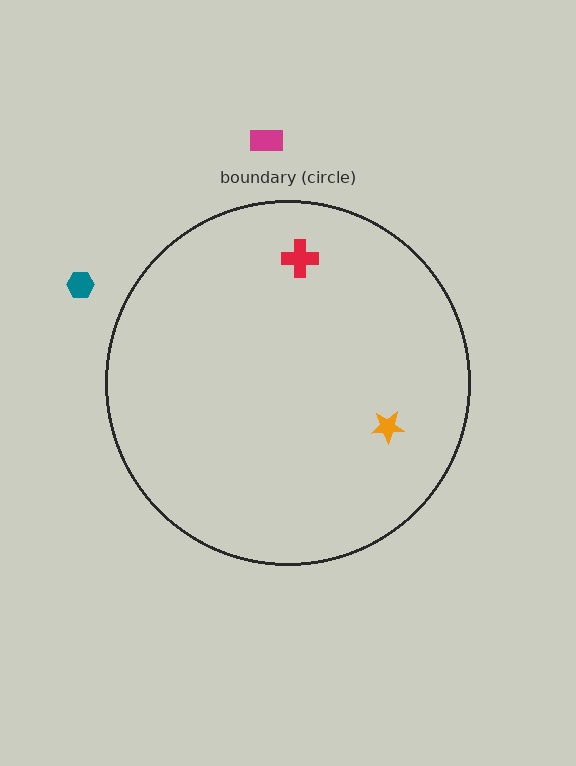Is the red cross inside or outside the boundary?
Inside.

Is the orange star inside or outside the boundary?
Inside.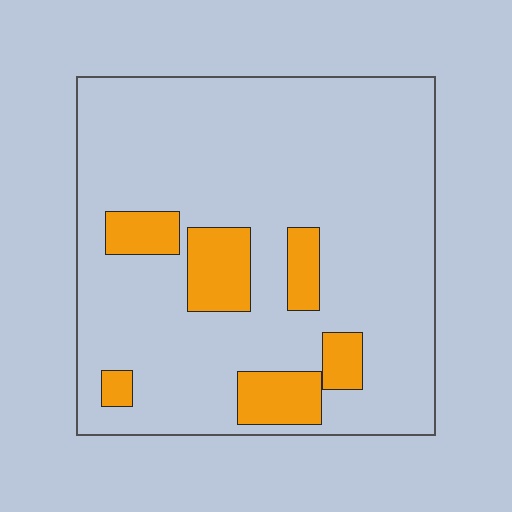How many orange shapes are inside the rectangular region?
6.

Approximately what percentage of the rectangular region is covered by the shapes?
Approximately 15%.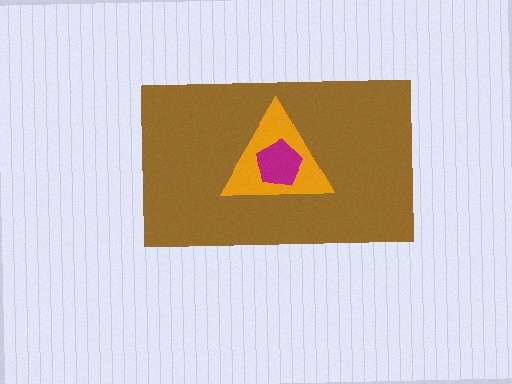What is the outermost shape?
The brown rectangle.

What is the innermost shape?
The magenta pentagon.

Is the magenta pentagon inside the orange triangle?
Yes.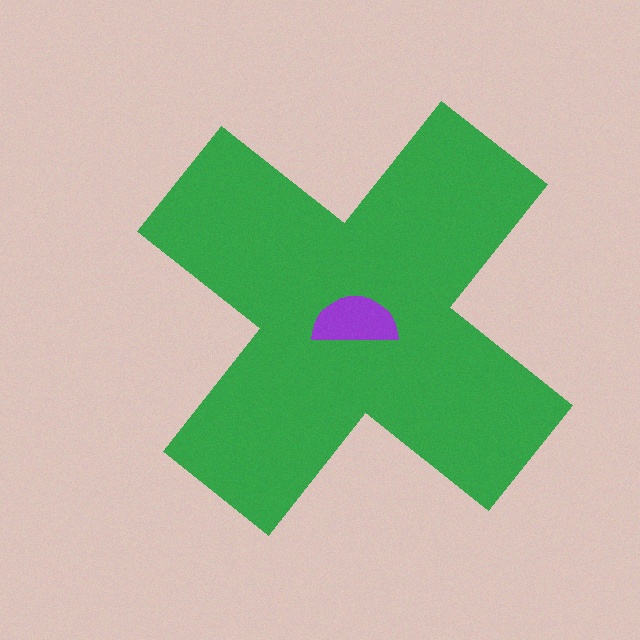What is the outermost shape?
The green cross.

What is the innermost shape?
The purple semicircle.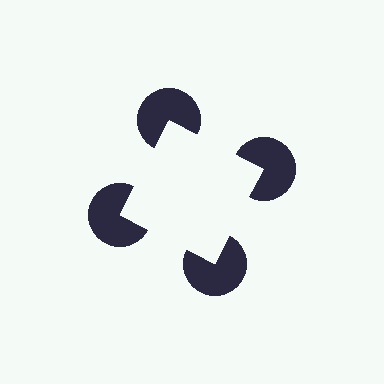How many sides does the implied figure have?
4 sides.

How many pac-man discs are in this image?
There are 4 — one at each vertex of the illusory square.